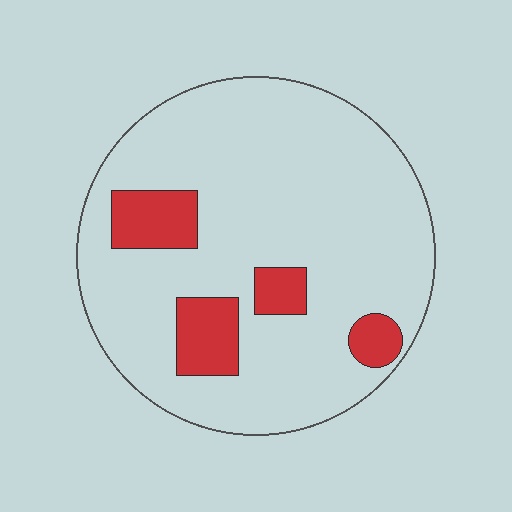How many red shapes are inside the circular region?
4.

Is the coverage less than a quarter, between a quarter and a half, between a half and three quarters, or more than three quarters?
Less than a quarter.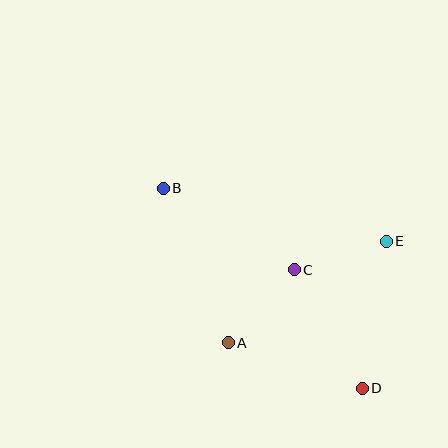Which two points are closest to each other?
Points C and E are closest to each other.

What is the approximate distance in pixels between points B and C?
The distance between B and C is approximately 154 pixels.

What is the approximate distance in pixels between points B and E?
The distance between B and E is approximately 229 pixels.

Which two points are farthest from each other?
Points B and D are farthest from each other.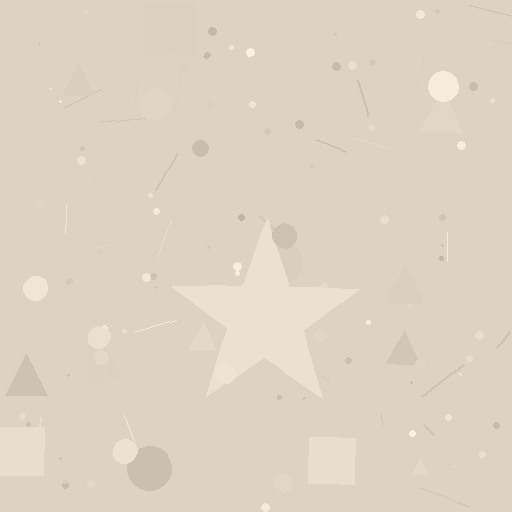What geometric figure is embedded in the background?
A star is embedded in the background.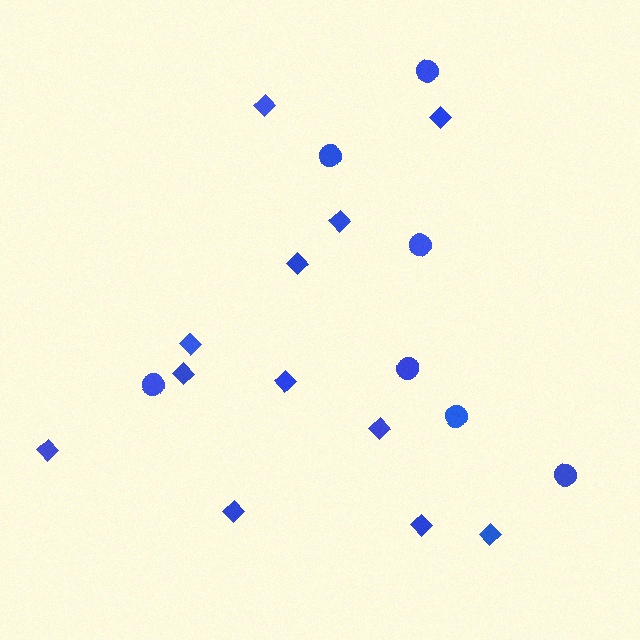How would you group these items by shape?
There are 2 groups: one group of diamonds (12) and one group of circles (7).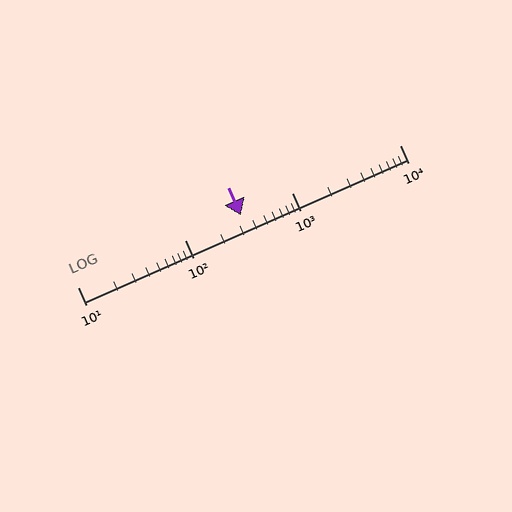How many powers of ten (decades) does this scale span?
The scale spans 3 decades, from 10 to 10000.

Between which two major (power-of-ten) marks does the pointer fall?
The pointer is between 100 and 1000.